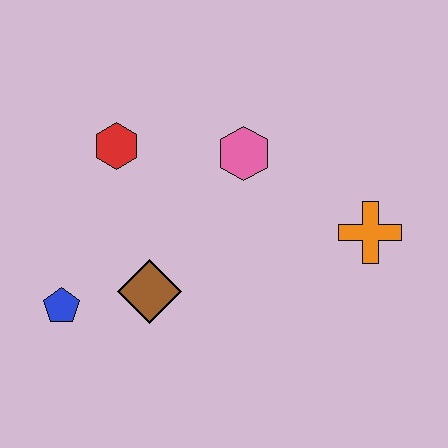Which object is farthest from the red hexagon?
The orange cross is farthest from the red hexagon.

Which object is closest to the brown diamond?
The blue pentagon is closest to the brown diamond.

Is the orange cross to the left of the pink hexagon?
No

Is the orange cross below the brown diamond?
No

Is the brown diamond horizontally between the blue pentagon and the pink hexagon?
Yes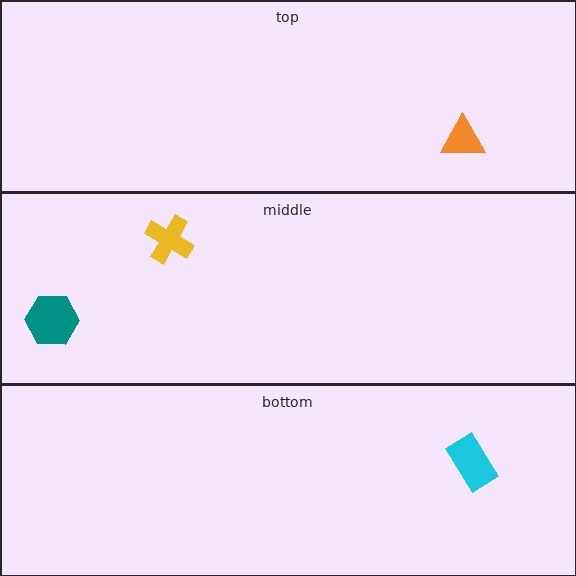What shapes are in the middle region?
The teal hexagon, the yellow cross.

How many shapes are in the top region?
1.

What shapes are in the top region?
The orange triangle.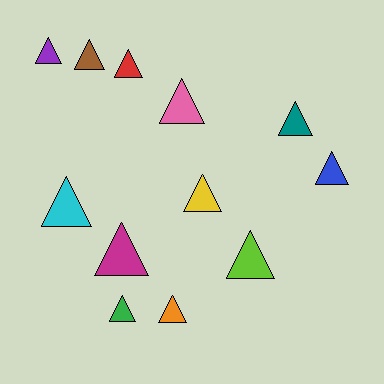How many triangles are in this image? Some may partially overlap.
There are 12 triangles.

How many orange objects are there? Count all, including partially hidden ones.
There is 1 orange object.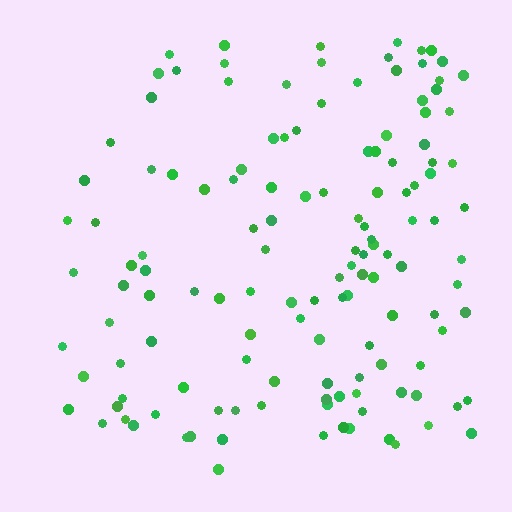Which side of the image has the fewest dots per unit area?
The left.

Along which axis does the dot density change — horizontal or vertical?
Horizontal.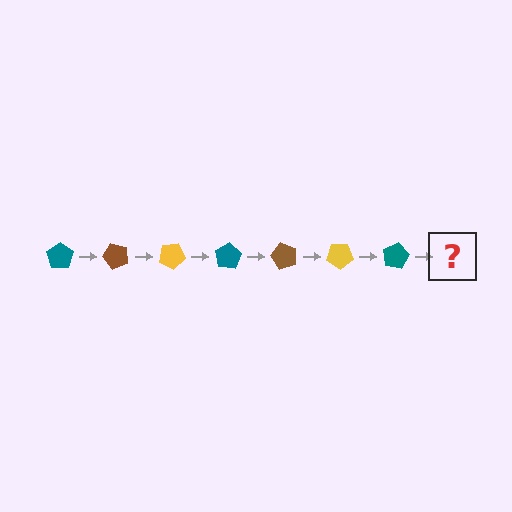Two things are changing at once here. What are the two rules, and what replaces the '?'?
The two rules are that it rotates 50 degrees each step and the color cycles through teal, brown, and yellow. The '?' should be a brown pentagon, rotated 350 degrees from the start.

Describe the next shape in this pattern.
It should be a brown pentagon, rotated 350 degrees from the start.